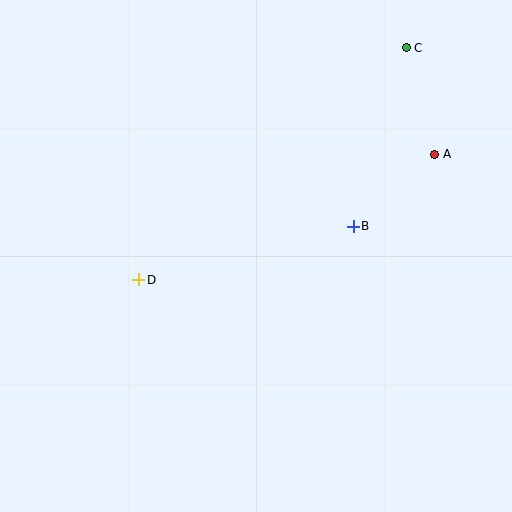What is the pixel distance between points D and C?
The distance between D and C is 354 pixels.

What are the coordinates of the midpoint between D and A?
The midpoint between D and A is at (287, 217).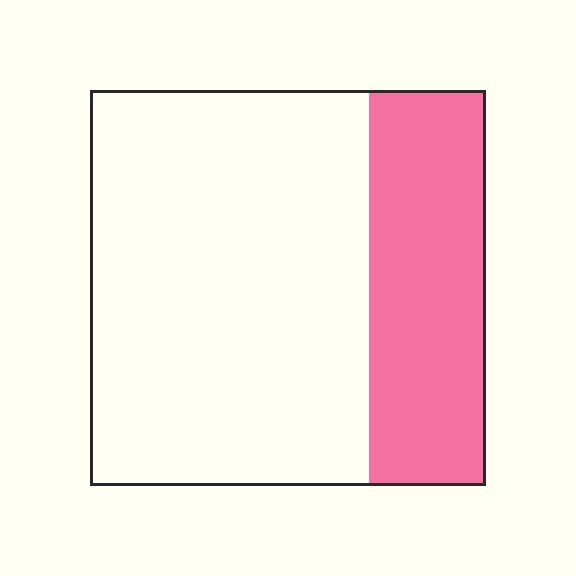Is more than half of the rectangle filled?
No.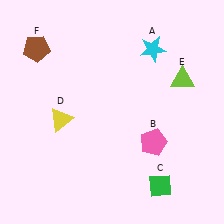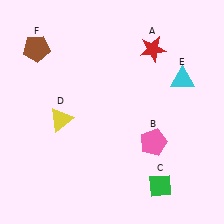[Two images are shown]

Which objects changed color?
A changed from cyan to red. E changed from lime to cyan.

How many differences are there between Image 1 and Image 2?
There are 2 differences between the two images.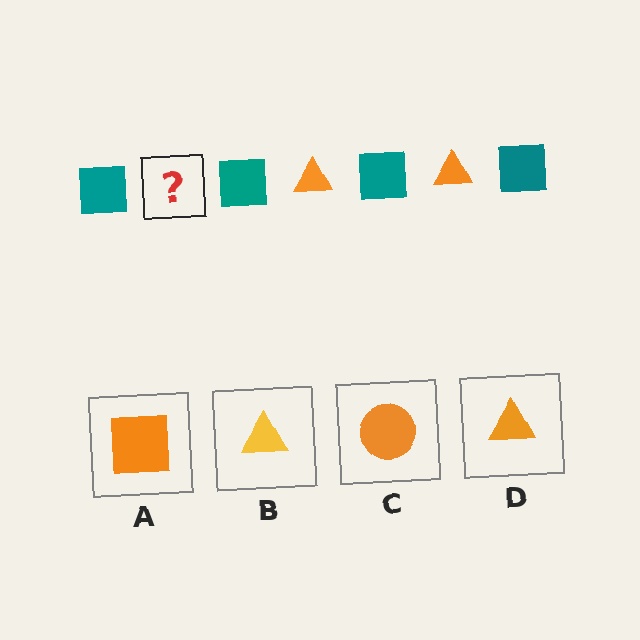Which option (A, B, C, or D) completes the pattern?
D.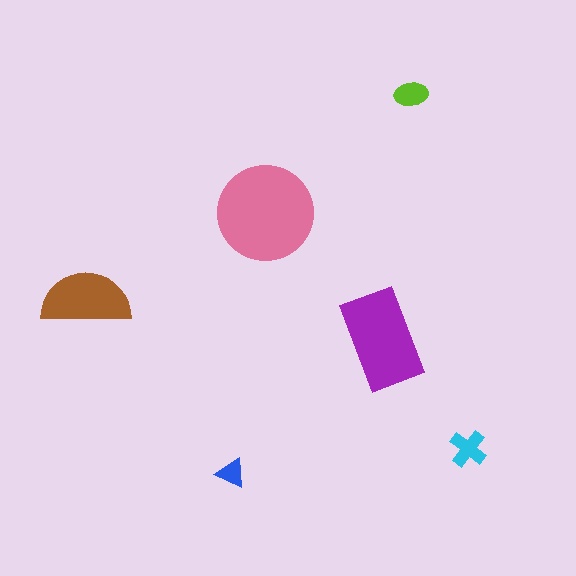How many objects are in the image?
There are 6 objects in the image.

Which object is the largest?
The pink circle.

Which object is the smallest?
The blue triangle.